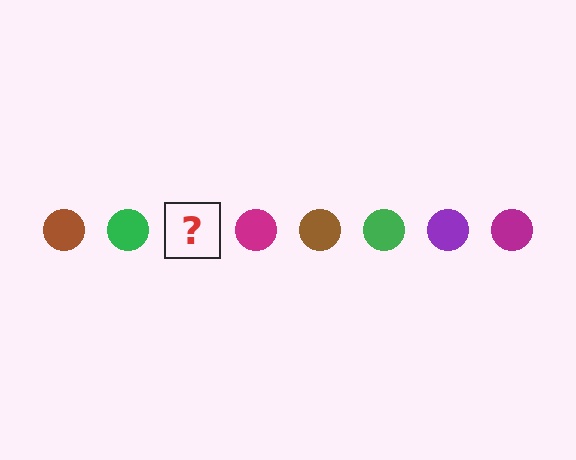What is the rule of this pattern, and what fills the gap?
The rule is that the pattern cycles through brown, green, purple, magenta circles. The gap should be filled with a purple circle.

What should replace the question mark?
The question mark should be replaced with a purple circle.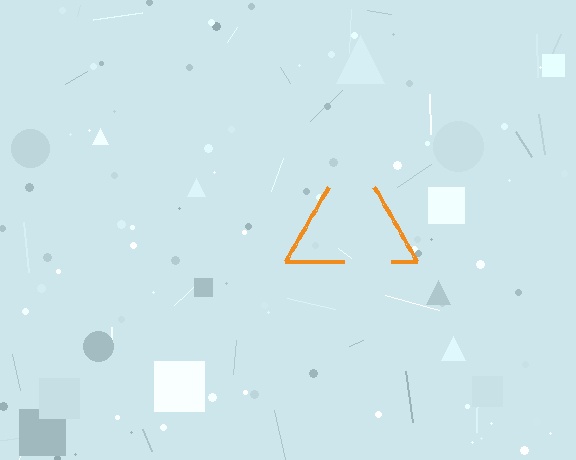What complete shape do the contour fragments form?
The contour fragments form a triangle.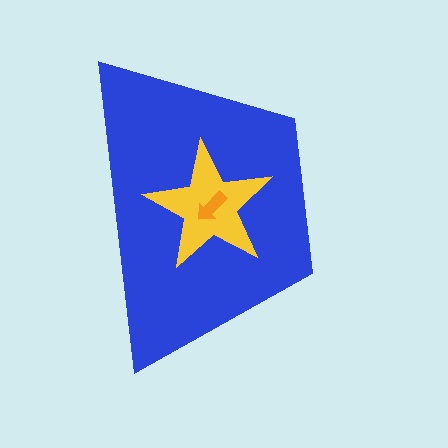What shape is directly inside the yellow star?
The orange arrow.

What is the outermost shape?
The blue trapezoid.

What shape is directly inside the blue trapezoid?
The yellow star.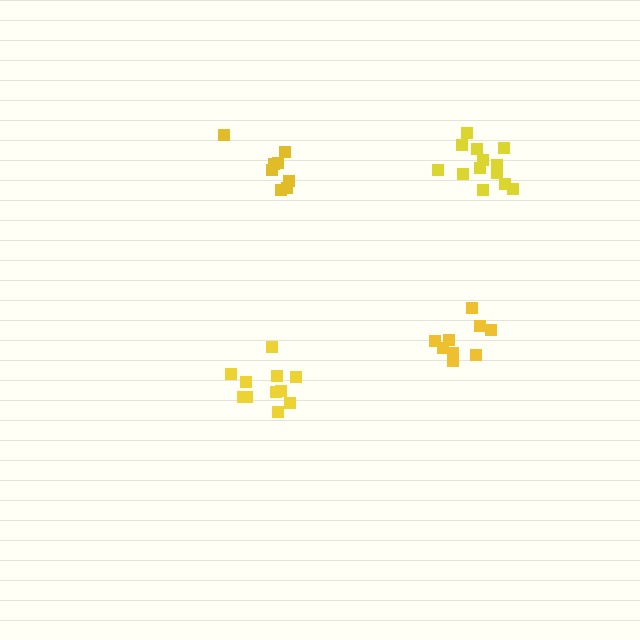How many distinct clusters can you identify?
There are 4 distinct clusters.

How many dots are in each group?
Group 1: 13 dots, Group 2: 9 dots, Group 3: 8 dots, Group 4: 11 dots (41 total).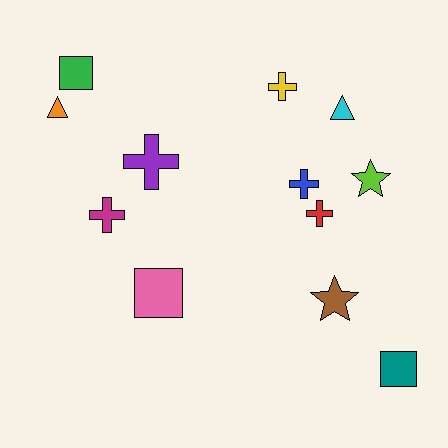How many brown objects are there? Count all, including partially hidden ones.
There is 1 brown object.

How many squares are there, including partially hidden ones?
There are 3 squares.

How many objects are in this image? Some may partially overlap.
There are 12 objects.